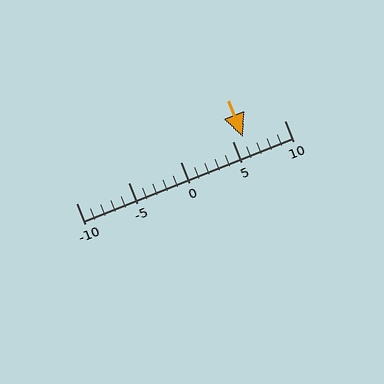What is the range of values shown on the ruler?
The ruler shows values from -10 to 10.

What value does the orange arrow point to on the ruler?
The orange arrow points to approximately 6.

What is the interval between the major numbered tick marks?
The major tick marks are spaced 5 units apart.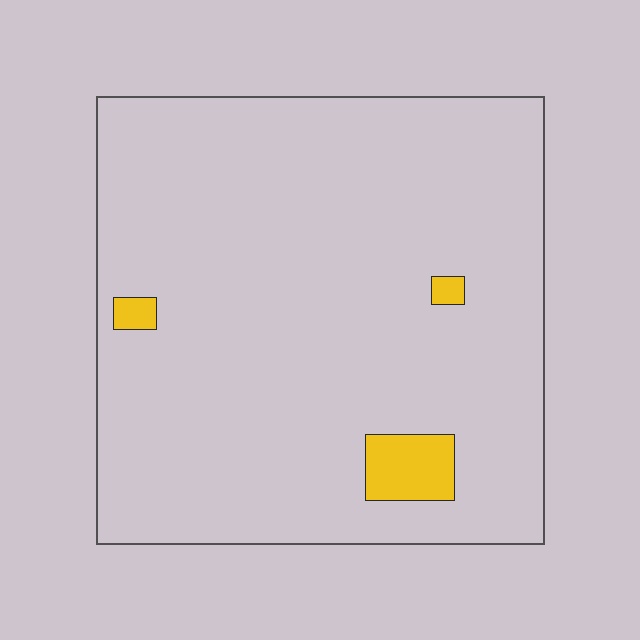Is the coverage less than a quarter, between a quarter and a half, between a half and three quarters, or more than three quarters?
Less than a quarter.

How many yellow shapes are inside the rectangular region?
3.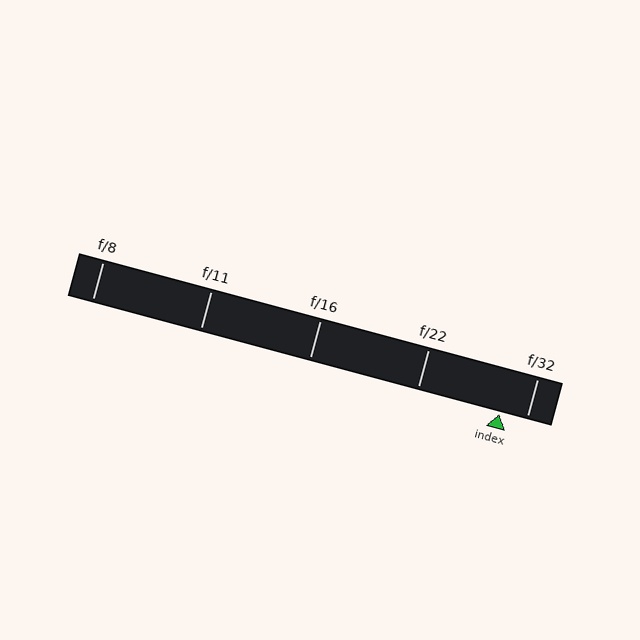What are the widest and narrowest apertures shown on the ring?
The widest aperture shown is f/8 and the narrowest is f/32.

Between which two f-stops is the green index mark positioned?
The index mark is between f/22 and f/32.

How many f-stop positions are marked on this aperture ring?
There are 5 f-stop positions marked.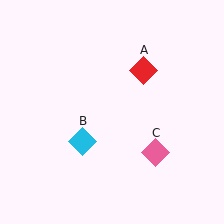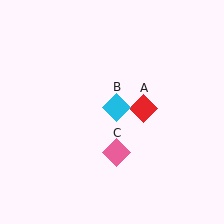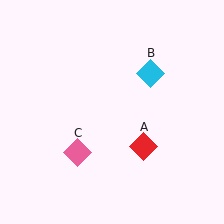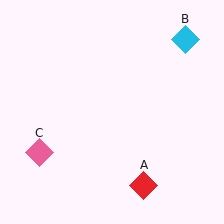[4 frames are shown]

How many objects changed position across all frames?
3 objects changed position: red diamond (object A), cyan diamond (object B), pink diamond (object C).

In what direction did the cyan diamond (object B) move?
The cyan diamond (object B) moved up and to the right.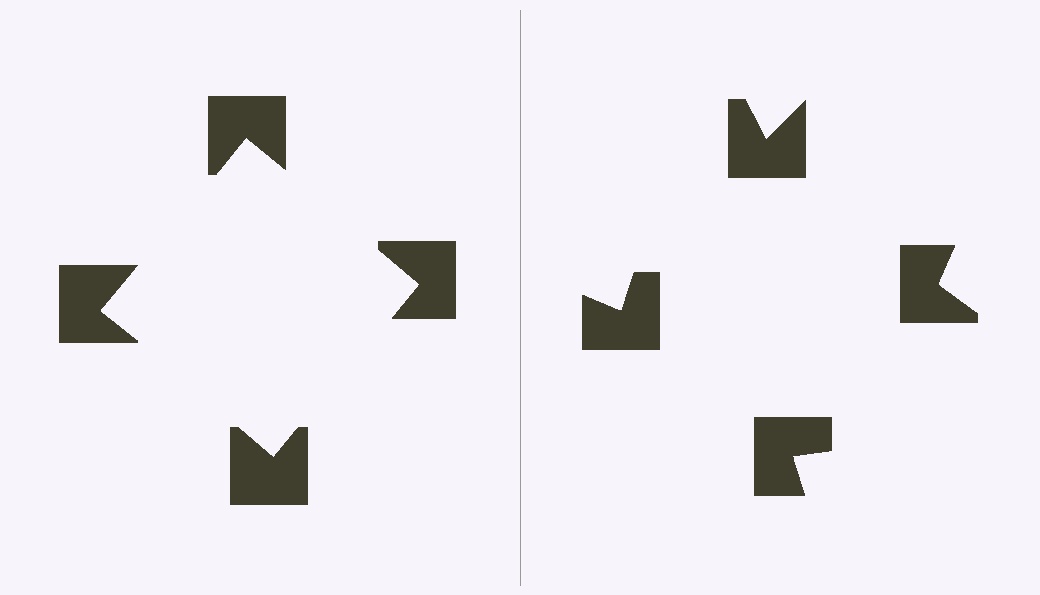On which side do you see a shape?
An illusory square appears on the left side. On the right side the wedge cuts are rotated, so no coherent shape forms.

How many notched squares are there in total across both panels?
8 — 4 on each side.